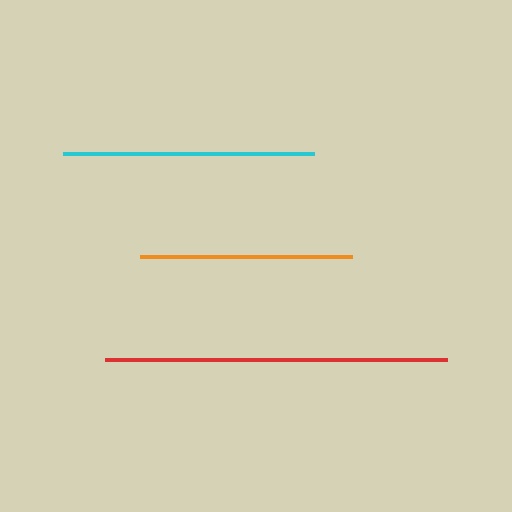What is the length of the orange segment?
The orange segment is approximately 212 pixels long.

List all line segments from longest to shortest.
From longest to shortest: red, cyan, orange.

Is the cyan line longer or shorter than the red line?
The red line is longer than the cyan line.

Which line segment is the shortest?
The orange line is the shortest at approximately 212 pixels.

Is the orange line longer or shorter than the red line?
The red line is longer than the orange line.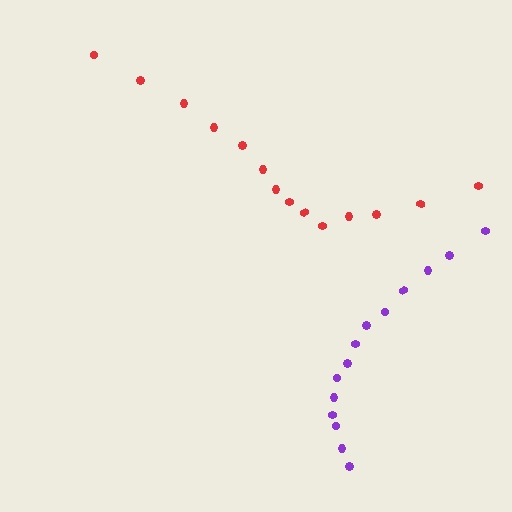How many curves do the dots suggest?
There are 2 distinct paths.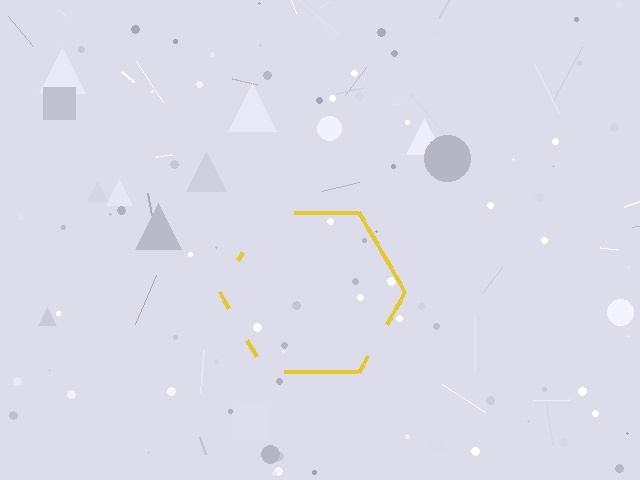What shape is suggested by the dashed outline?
The dashed outline suggests a hexagon.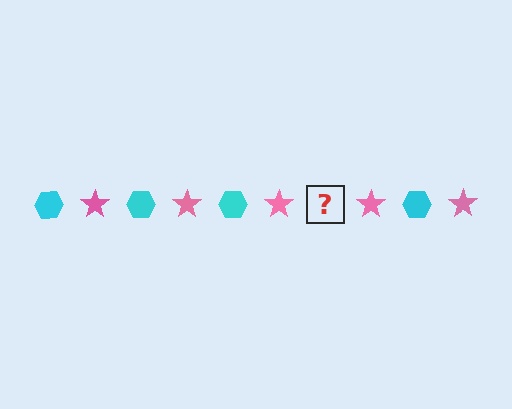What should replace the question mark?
The question mark should be replaced with a cyan hexagon.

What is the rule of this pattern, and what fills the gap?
The rule is that the pattern alternates between cyan hexagon and pink star. The gap should be filled with a cyan hexagon.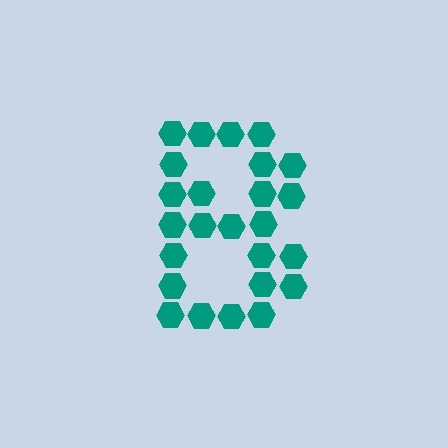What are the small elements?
The small elements are hexagons.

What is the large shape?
The large shape is the digit 8.